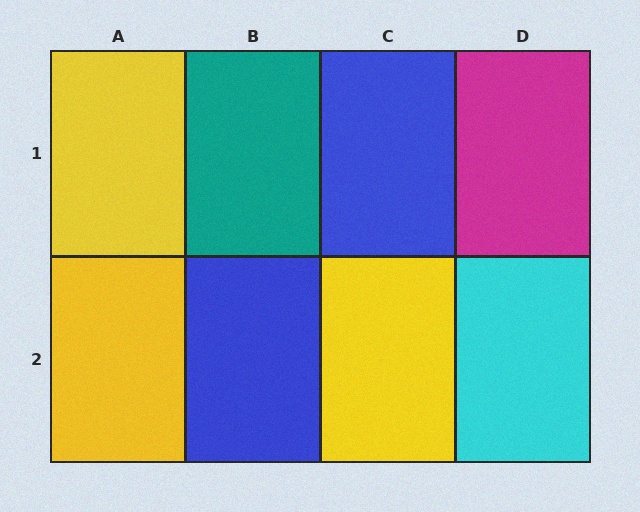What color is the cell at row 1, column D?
Magenta.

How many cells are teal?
1 cell is teal.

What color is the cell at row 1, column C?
Blue.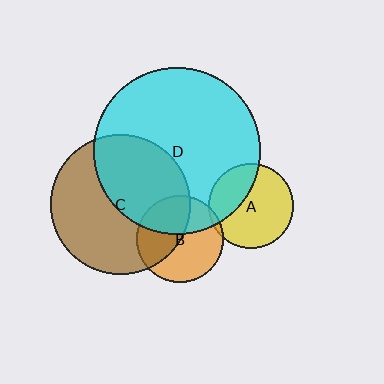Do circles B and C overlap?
Yes.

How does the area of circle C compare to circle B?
Approximately 2.6 times.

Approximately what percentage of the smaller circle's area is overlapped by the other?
Approximately 45%.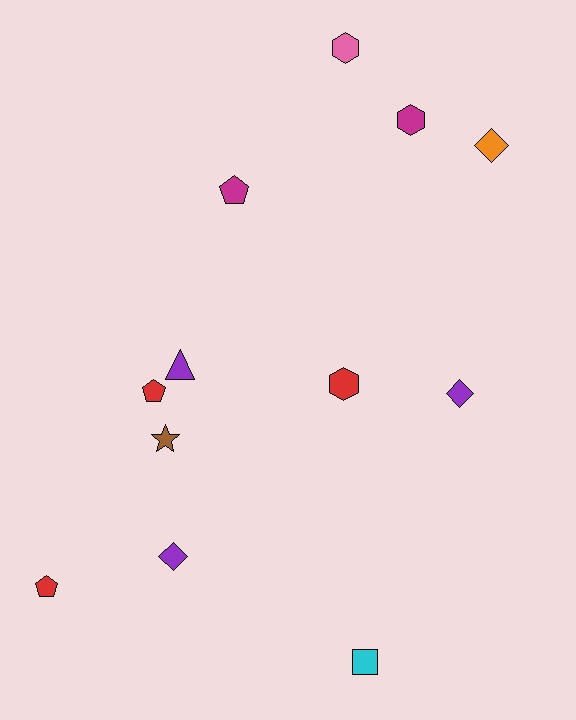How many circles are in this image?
There are no circles.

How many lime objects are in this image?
There are no lime objects.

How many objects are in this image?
There are 12 objects.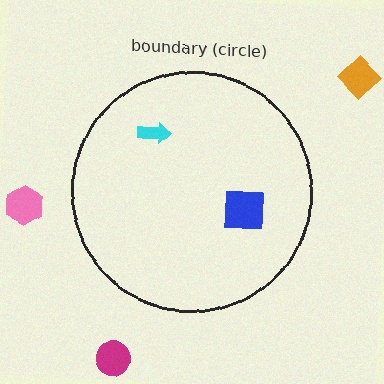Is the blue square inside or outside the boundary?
Inside.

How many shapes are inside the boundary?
2 inside, 3 outside.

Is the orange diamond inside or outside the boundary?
Outside.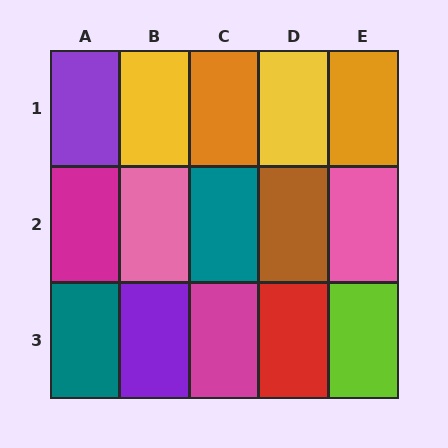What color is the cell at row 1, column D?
Yellow.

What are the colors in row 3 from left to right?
Teal, purple, magenta, red, lime.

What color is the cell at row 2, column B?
Pink.